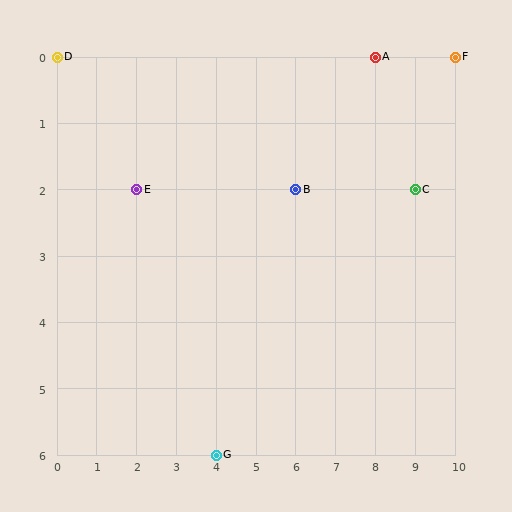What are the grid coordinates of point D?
Point D is at grid coordinates (0, 0).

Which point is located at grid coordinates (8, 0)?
Point A is at (8, 0).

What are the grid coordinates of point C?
Point C is at grid coordinates (9, 2).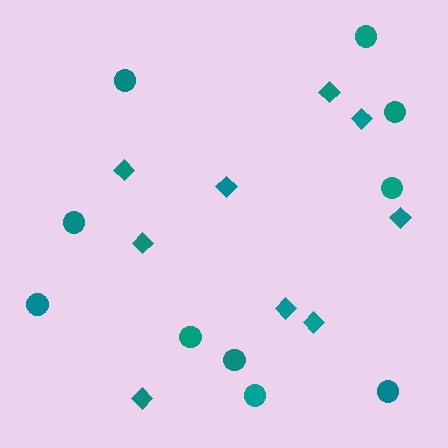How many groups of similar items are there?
There are 2 groups: one group of diamonds (9) and one group of circles (10).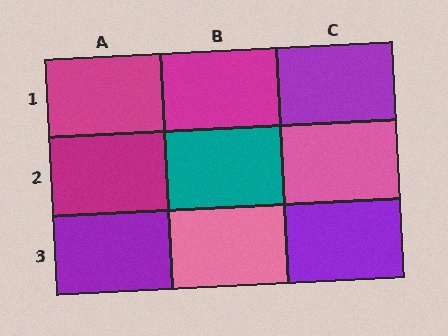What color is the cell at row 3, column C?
Purple.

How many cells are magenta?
3 cells are magenta.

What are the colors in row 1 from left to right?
Magenta, magenta, purple.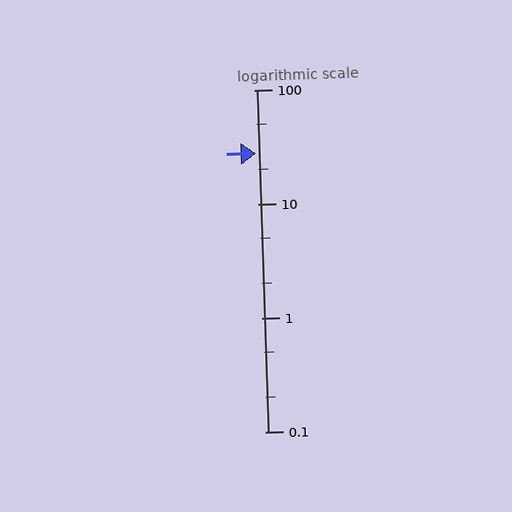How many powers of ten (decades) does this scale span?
The scale spans 3 decades, from 0.1 to 100.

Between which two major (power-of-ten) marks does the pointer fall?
The pointer is between 10 and 100.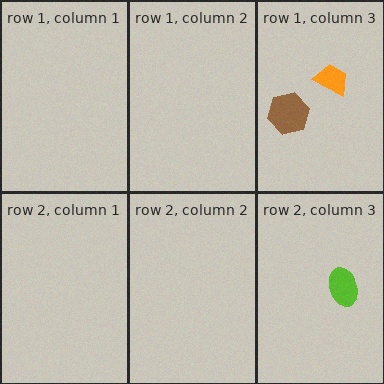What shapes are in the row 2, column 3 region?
The lime ellipse.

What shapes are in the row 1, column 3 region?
The orange trapezoid, the brown hexagon.